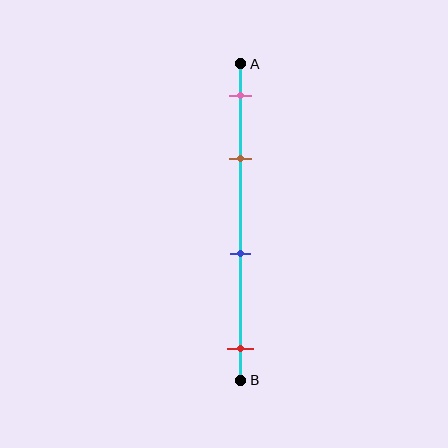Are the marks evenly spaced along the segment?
No, the marks are not evenly spaced.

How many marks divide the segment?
There are 4 marks dividing the segment.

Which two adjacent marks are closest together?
The pink and brown marks are the closest adjacent pair.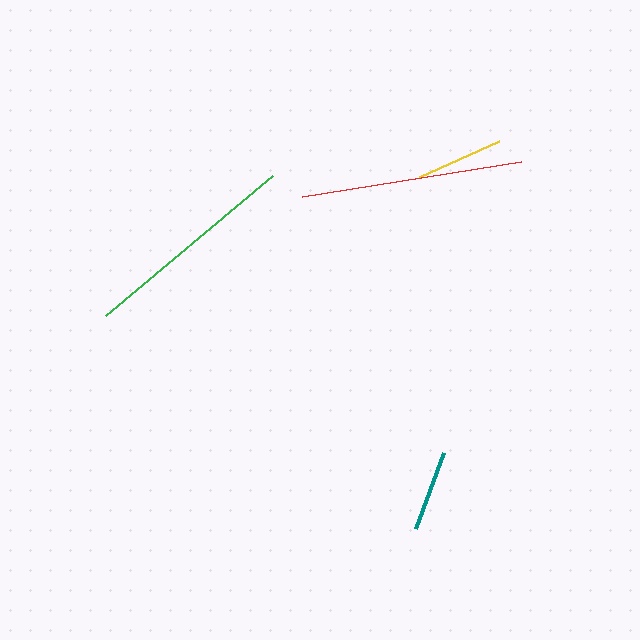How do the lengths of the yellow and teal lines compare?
The yellow and teal lines are approximately the same length.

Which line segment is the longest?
The red line is the longest at approximately 222 pixels.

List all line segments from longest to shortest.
From longest to shortest: red, green, yellow, teal.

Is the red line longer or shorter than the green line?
The red line is longer than the green line.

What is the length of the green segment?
The green segment is approximately 218 pixels long.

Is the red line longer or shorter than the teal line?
The red line is longer than the teal line.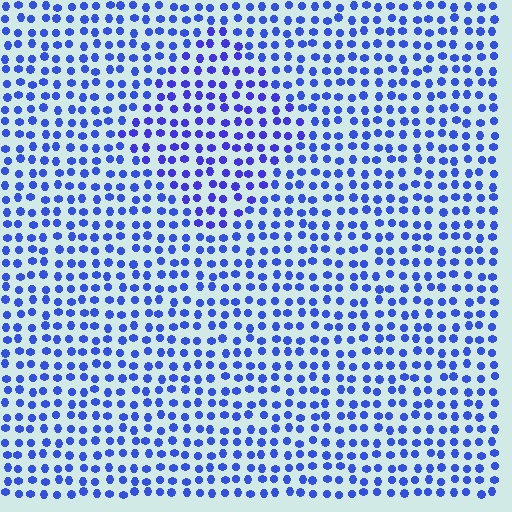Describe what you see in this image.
The image is filled with small blue elements in a uniform arrangement. A diamond-shaped region is visible where the elements are tinted to a slightly different hue, forming a subtle color boundary.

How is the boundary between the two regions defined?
The boundary is defined purely by a slight shift in hue (about 15 degrees). Spacing, size, and orientation are identical on both sides.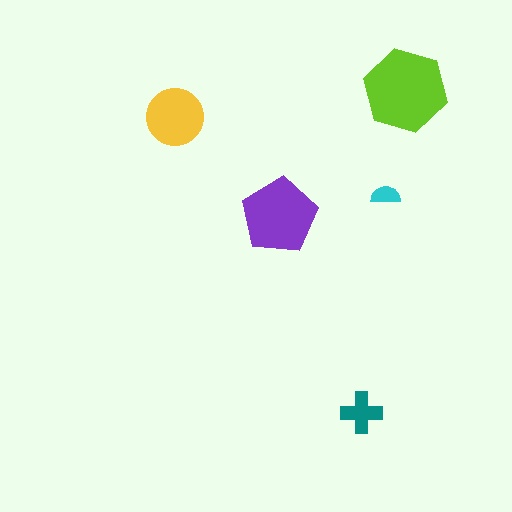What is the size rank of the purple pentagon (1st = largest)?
2nd.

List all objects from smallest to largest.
The cyan semicircle, the teal cross, the yellow circle, the purple pentagon, the lime hexagon.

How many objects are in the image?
There are 5 objects in the image.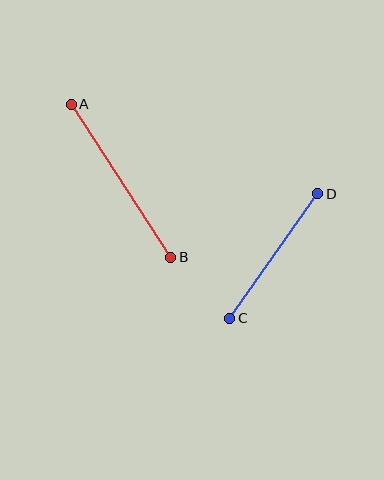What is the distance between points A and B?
The distance is approximately 183 pixels.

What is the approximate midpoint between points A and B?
The midpoint is at approximately (121, 181) pixels.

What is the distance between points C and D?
The distance is approximately 152 pixels.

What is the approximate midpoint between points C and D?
The midpoint is at approximately (274, 256) pixels.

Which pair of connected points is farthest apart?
Points A and B are farthest apart.